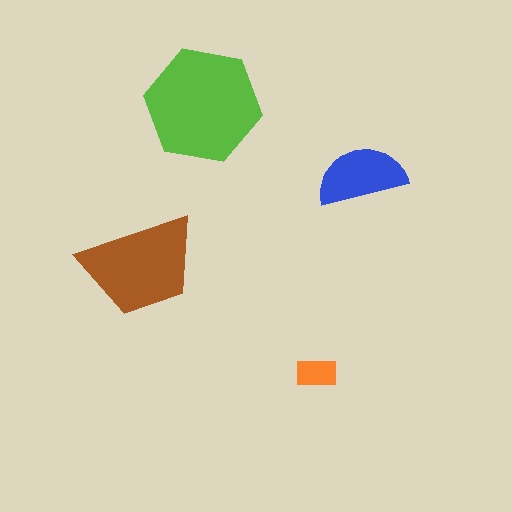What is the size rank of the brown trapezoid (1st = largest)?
2nd.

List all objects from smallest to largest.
The orange rectangle, the blue semicircle, the brown trapezoid, the lime hexagon.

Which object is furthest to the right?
The blue semicircle is rightmost.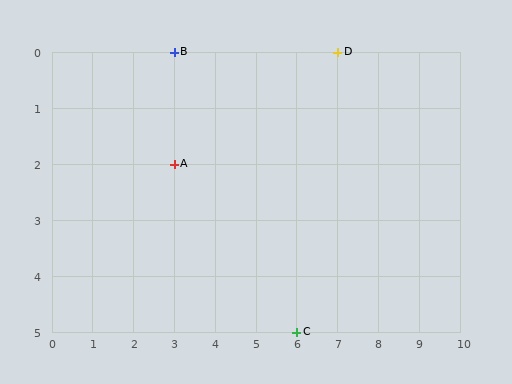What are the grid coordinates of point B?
Point B is at grid coordinates (3, 0).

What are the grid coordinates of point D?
Point D is at grid coordinates (7, 0).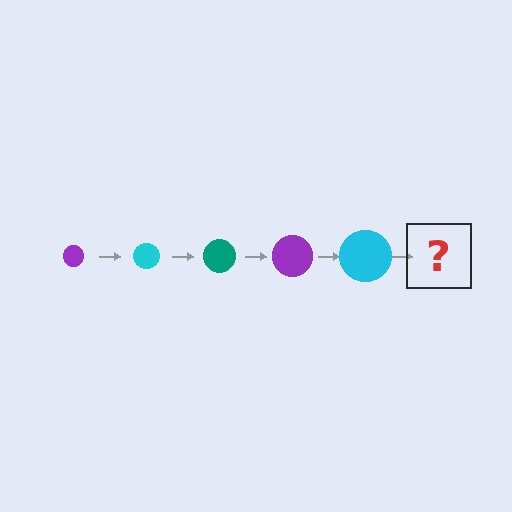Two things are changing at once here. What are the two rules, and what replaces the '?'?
The two rules are that the circle grows larger each step and the color cycles through purple, cyan, and teal. The '?' should be a teal circle, larger than the previous one.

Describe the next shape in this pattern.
It should be a teal circle, larger than the previous one.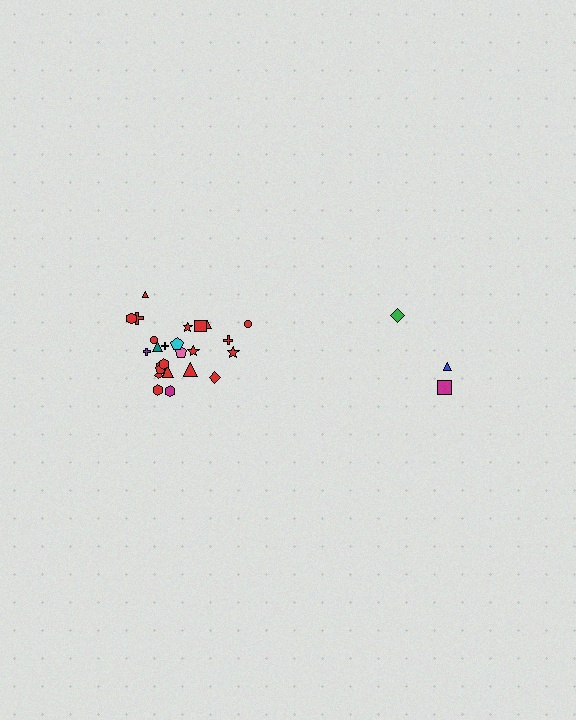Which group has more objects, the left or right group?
The left group.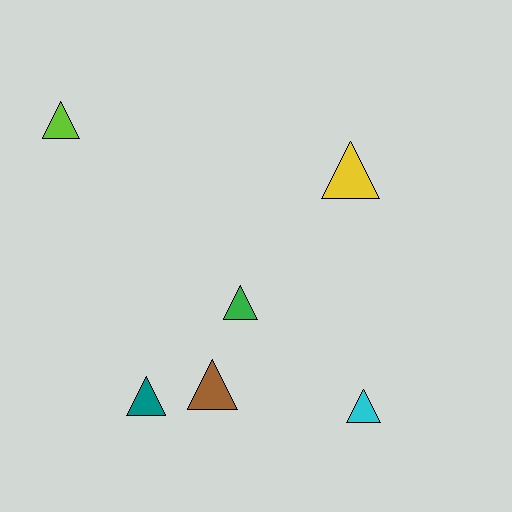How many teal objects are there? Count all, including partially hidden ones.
There is 1 teal object.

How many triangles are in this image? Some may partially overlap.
There are 6 triangles.